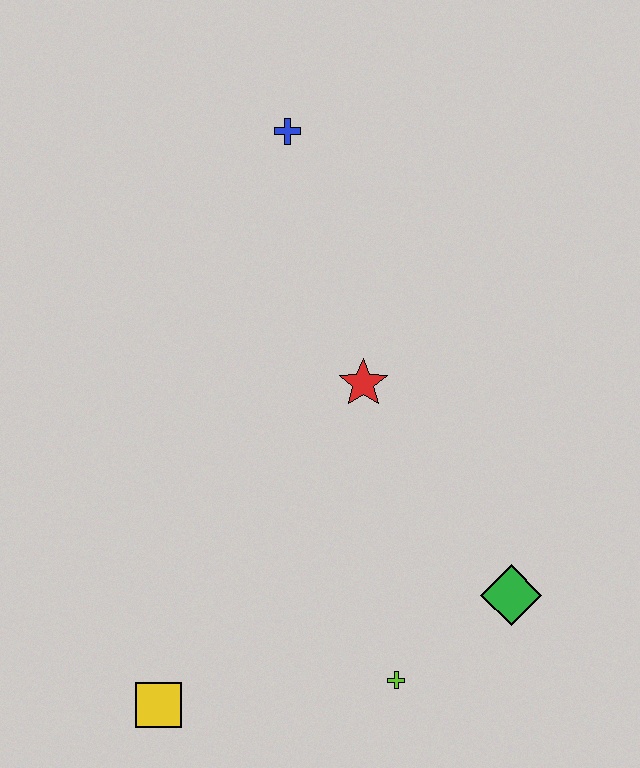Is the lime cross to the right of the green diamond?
No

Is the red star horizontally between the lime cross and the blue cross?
Yes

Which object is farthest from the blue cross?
The yellow square is farthest from the blue cross.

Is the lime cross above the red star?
No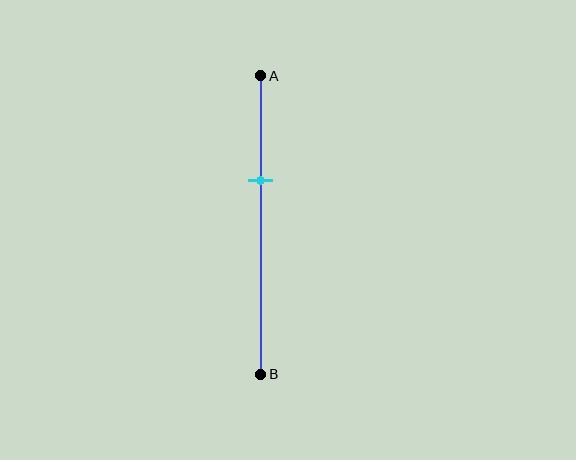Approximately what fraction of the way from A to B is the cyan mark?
The cyan mark is approximately 35% of the way from A to B.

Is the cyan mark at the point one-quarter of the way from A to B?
No, the mark is at about 35% from A, not at the 25% one-quarter point.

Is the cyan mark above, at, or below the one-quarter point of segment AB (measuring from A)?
The cyan mark is below the one-quarter point of segment AB.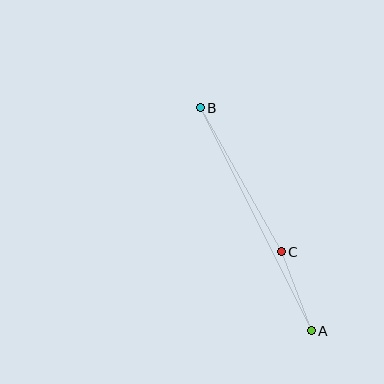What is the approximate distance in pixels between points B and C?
The distance between B and C is approximately 165 pixels.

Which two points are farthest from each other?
Points A and B are farthest from each other.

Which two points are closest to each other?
Points A and C are closest to each other.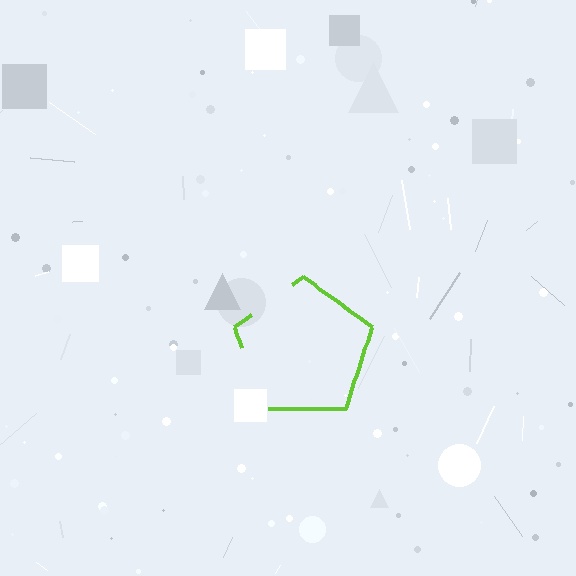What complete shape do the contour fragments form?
The contour fragments form a pentagon.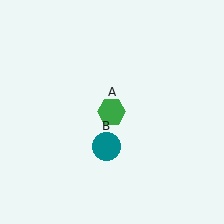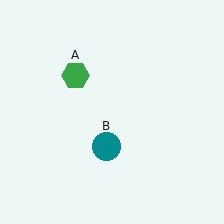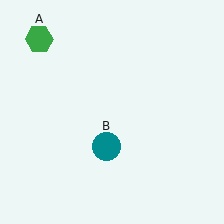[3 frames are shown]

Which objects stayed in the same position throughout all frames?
Teal circle (object B) remained stationary.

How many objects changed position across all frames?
1 object changed position: green hexagon (object A).